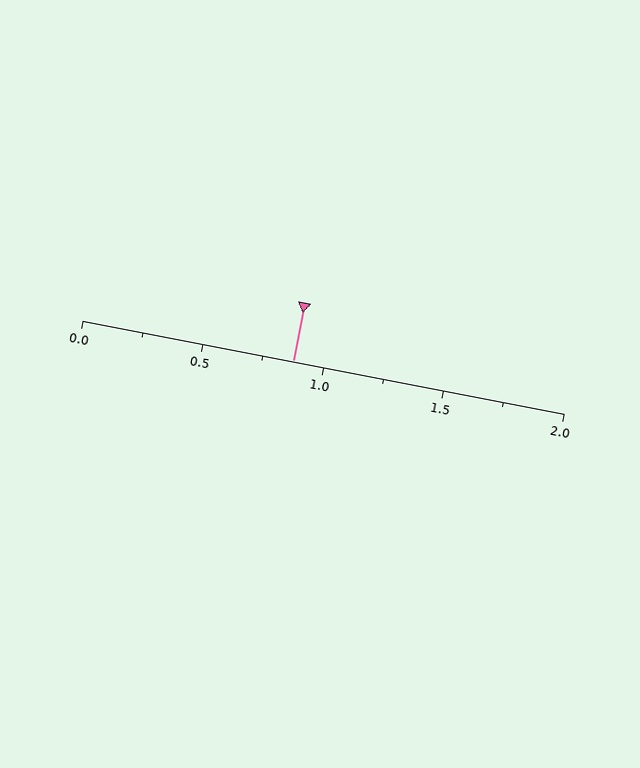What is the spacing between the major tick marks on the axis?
The major ticks are spaced 0.5 apart.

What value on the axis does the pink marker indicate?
The marker indicates approximately 0.88.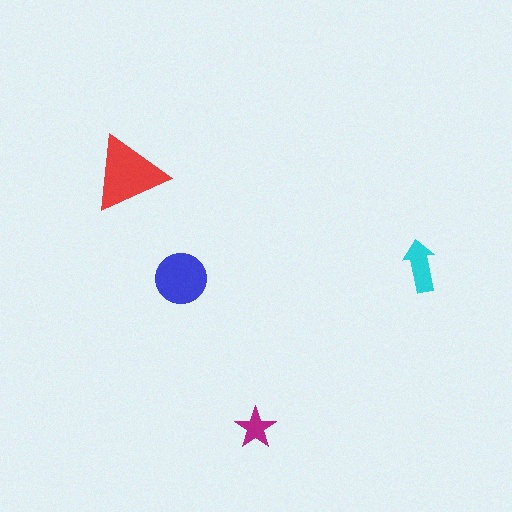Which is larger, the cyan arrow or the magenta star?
The cyan arrow.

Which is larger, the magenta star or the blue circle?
The blue circle.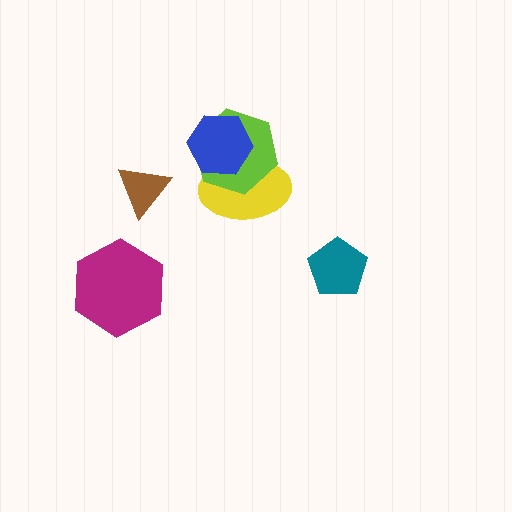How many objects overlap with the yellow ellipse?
2 objects overlap with the yellow ellipse.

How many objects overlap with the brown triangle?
0 objects overlap with the brown triangle.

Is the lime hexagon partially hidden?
Yes, it is partially covered by another shape.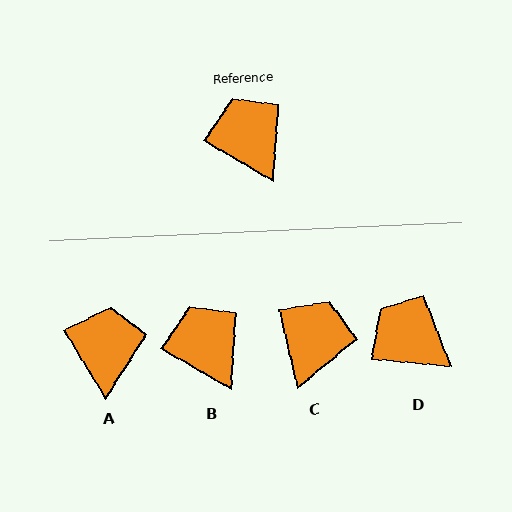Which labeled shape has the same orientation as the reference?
B.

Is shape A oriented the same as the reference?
No, it is off by about 29 degrees.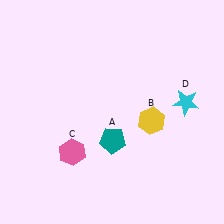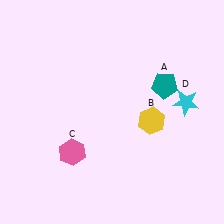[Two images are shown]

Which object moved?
The teal pentagon (A) moved up.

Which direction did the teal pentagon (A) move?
The teal pentagon (A) moved up.